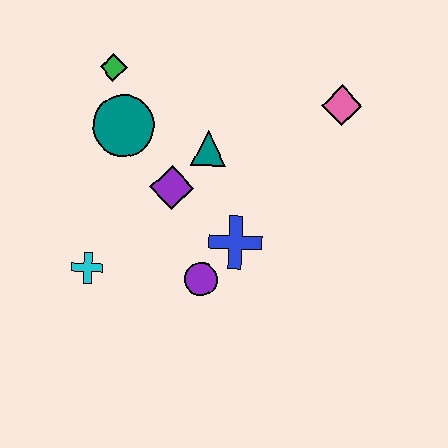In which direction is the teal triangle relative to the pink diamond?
The teal triangle is to the left of the pink diamond.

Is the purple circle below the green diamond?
Yes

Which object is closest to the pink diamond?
The teal triangle is closest to the pink diamond.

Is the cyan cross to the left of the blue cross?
Yes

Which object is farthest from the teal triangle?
The cyan cross is farthest from the teal triangle.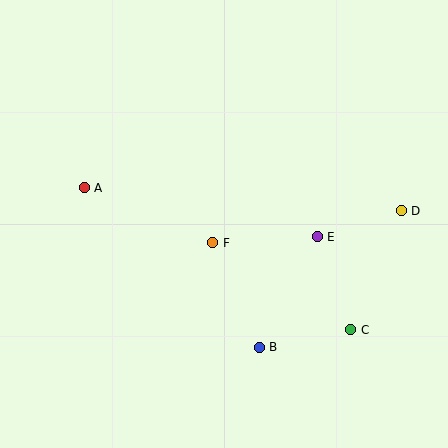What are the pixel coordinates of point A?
Point A is at (84, 188).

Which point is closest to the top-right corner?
Point D is closest to the top-right corner.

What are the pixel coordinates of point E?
Point E is at (317, 237).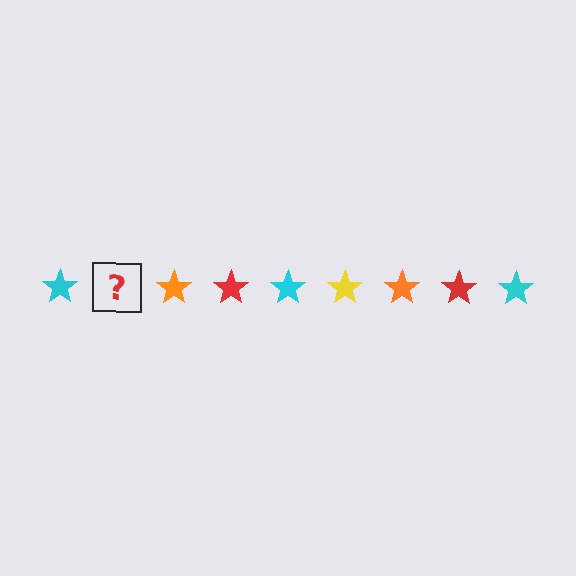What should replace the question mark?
The question mark should be replaced with a yellow star.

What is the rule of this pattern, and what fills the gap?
The rule is that the pattern cycles through cyan, yellow, orange, red stars. The gap should be filled with a yellow star.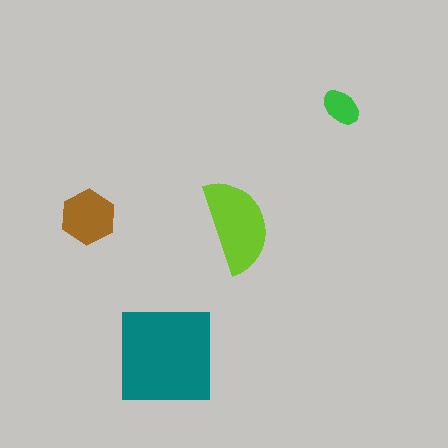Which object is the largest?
The teal square.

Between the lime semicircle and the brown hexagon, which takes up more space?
The lime semicircle.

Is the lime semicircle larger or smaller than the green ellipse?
Larger.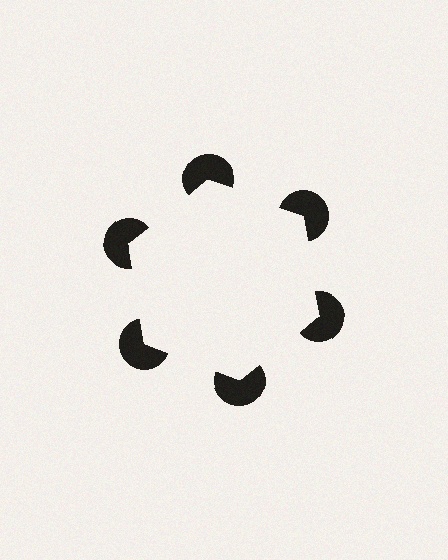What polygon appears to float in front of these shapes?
An illusory hexagon — its edges are inferred from the aligned wedge cuts in the pac-man discs, not physically drawn.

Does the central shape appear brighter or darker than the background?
It typically appears slightly brighter than the background, even though no actual brightness change is drawn.